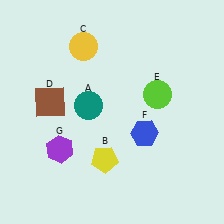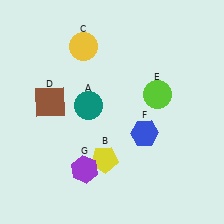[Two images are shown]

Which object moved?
The purple hexagon (G) moved right.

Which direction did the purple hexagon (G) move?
The purple hexagon (G) moved right.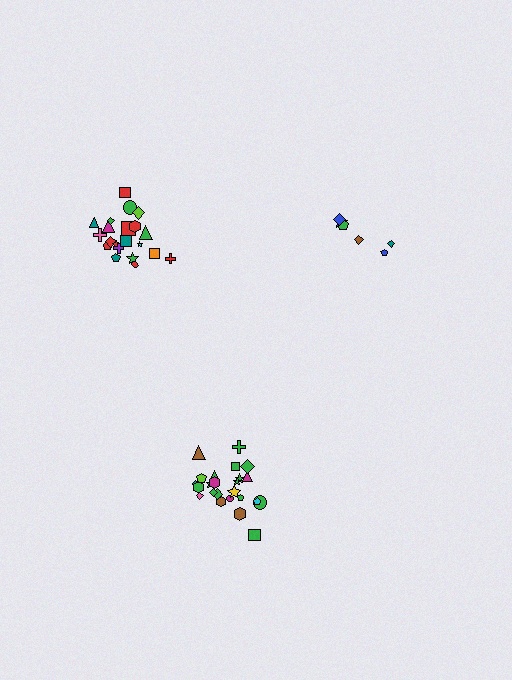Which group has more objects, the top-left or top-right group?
The top-left group.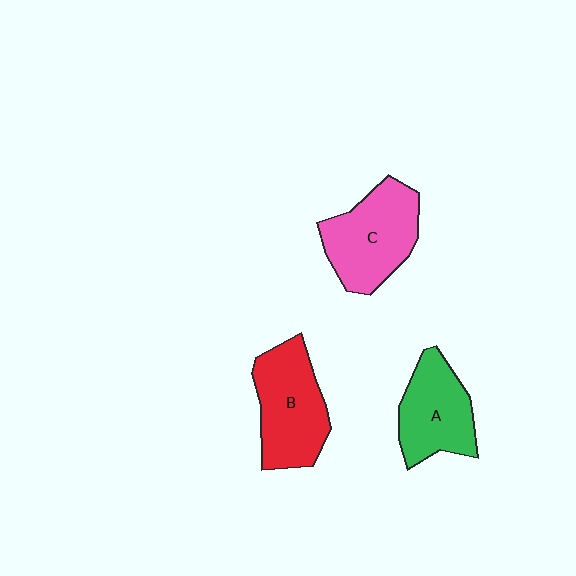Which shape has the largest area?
Shape C (pink).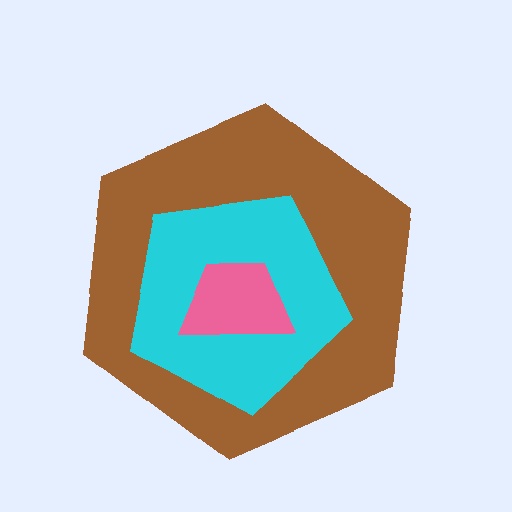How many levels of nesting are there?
3.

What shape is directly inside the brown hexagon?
The cyan pentagon.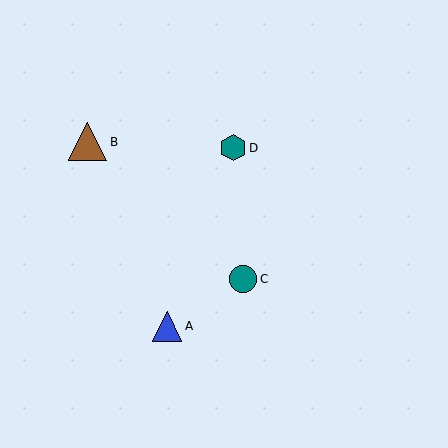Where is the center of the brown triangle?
The center of the brown triangle is at (88, 142).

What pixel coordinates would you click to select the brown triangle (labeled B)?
Click at (88, 142) to select the brown triangle B.